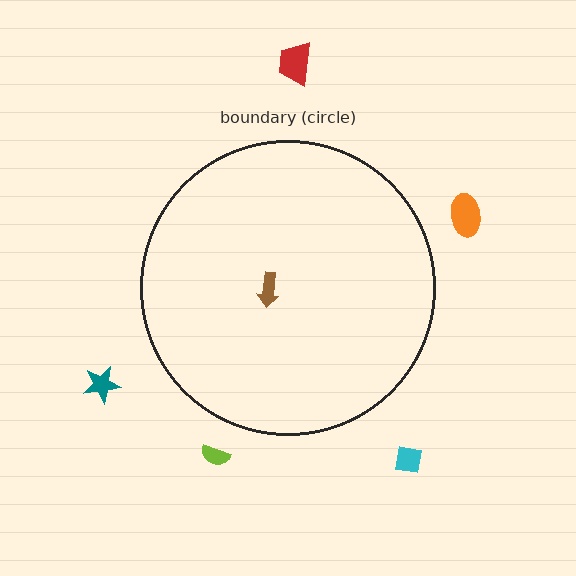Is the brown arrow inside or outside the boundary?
Inside.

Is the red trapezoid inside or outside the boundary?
Outside.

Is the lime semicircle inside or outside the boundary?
Outside.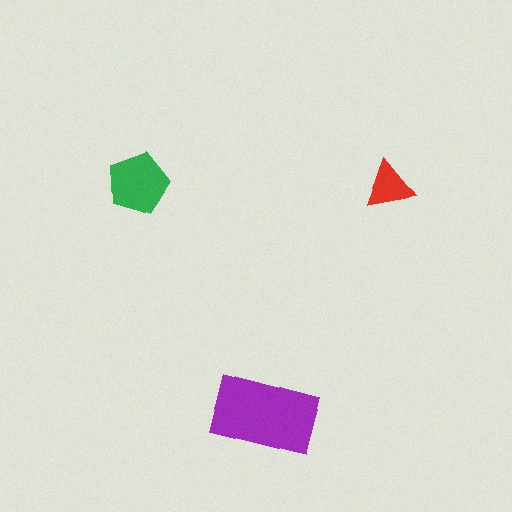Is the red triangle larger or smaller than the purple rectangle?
Smaller.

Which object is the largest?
The purple rectangle.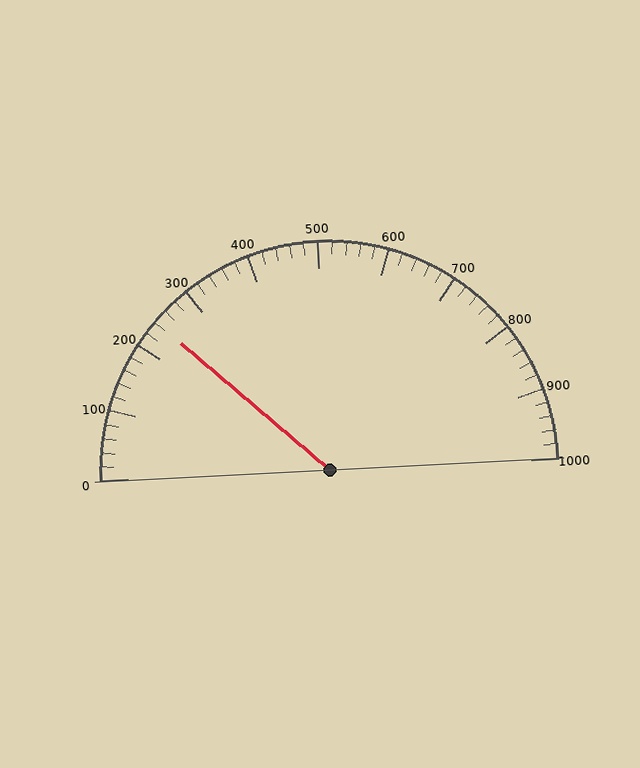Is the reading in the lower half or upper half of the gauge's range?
The reading is in the lower half of the range (0 to 1000).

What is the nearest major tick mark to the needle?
The nearest major tick mark is 200.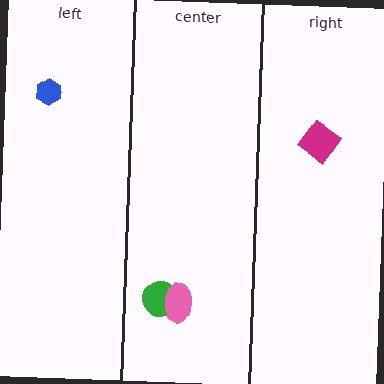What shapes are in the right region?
The magenta diamond.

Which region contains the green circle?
The center region.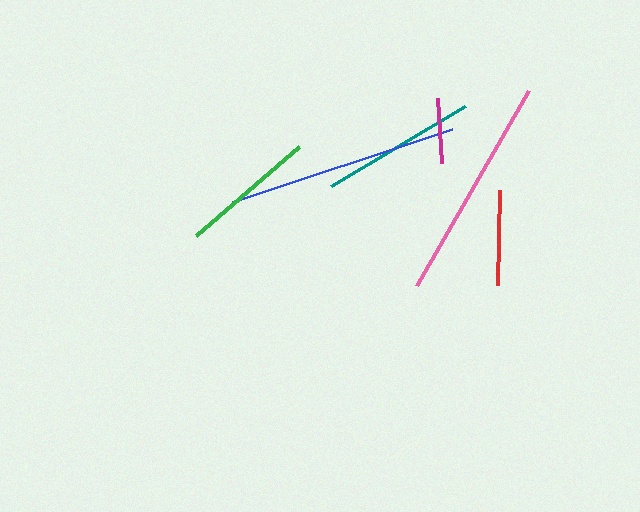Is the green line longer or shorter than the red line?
The green line is longer than the red line.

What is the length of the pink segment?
The pink segment is approximately 225 pixels long.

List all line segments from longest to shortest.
From longest to shortest: blue, pink, teal, green, red, magenta.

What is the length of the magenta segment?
The magenta segment is approximately 65 pixels long.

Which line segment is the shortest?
The magenta line is the shortest at approximately 65 pixels.